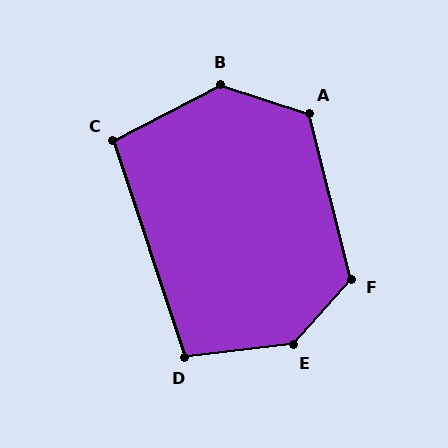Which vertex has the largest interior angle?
E, at approximately 139 degrees.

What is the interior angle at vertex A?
Approximately 122 degrees (obtuse).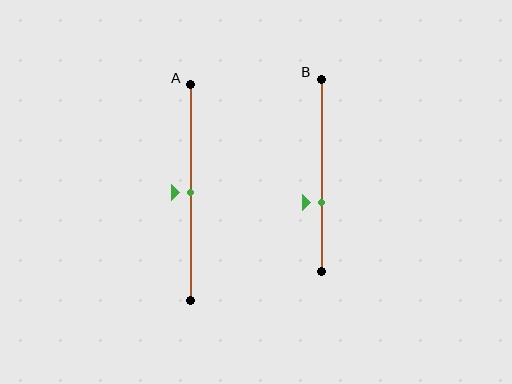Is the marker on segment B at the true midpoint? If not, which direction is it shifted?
No, the marker on segment B is shifted downward by about 14% of the segment length.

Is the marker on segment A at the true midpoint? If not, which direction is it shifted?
Yes, the marker on segment A is at the true midpoint.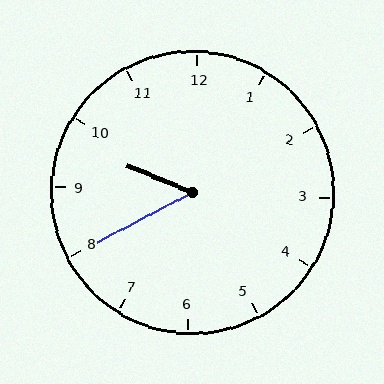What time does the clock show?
9:40.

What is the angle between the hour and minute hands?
Approximately 50 degrees.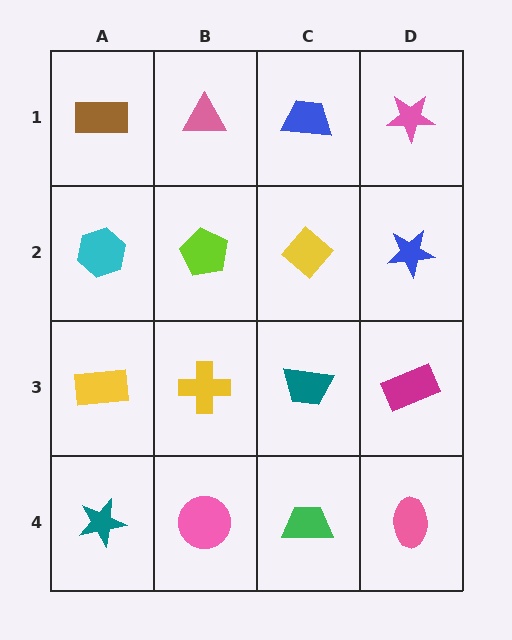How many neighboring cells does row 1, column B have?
3.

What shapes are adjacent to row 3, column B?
A lime pentagon (row 2, column B), a pink circle (row 4, column B), a yellow rectangle (row 3, column A), a teal trapezoid (row 3, column C).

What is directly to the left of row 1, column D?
A blue trapezoid.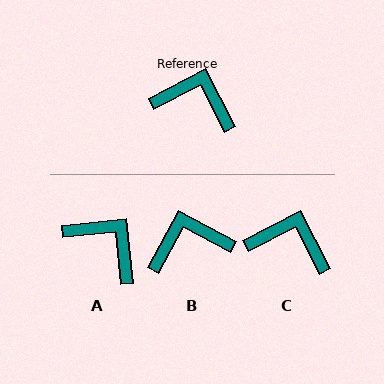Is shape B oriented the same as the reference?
No, it is off by about 34 degrees.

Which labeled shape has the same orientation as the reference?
C.